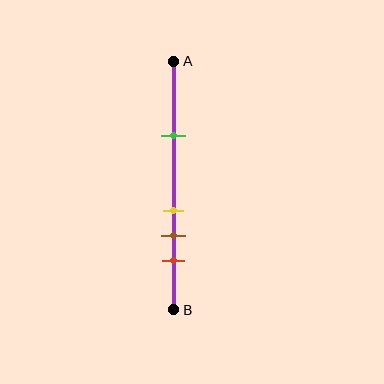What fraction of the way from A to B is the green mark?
The green mark is approximately 30% (0.3) of the way from A to B.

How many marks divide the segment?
There are 4 marks dividing the segment.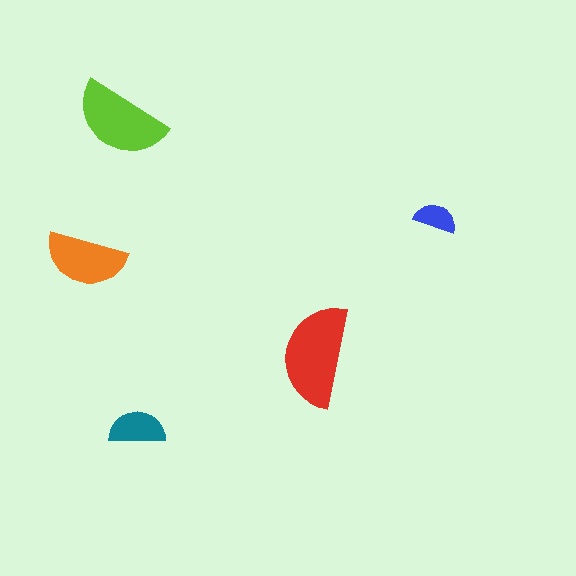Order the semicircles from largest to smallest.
the red one, the lime one, the orange one, the teal one, the blue one.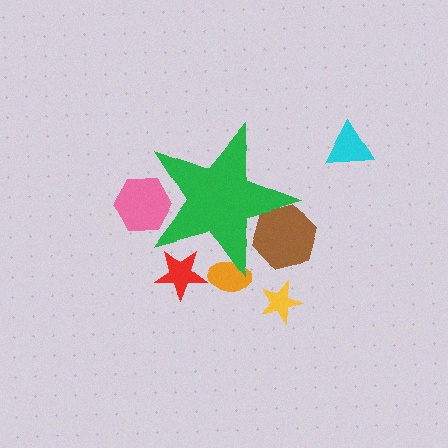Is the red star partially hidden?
Yes, the red star is partially hidden behind the green star.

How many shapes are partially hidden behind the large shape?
4 shapes are partially hidden.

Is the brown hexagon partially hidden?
Yes, the brown hexagon is partially hidden behind the green star.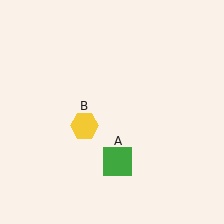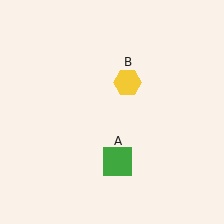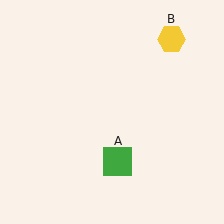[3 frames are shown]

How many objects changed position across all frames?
1 object changed position: yellow hexagon (object B).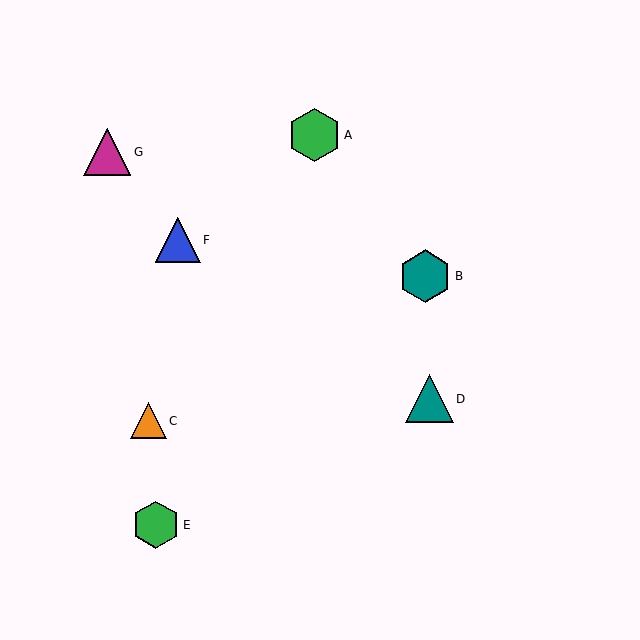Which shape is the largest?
The green hexagon (labeled A) is the largest.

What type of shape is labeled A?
Shape A is a green hexagon.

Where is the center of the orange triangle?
The center of the orange triangle is at (148, 421).